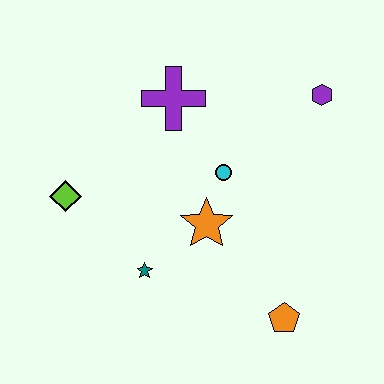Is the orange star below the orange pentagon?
No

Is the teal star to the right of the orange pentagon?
No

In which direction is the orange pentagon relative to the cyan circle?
The orange pentagon is below the cyan circle.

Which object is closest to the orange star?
The cyan circle is closest to the orange star.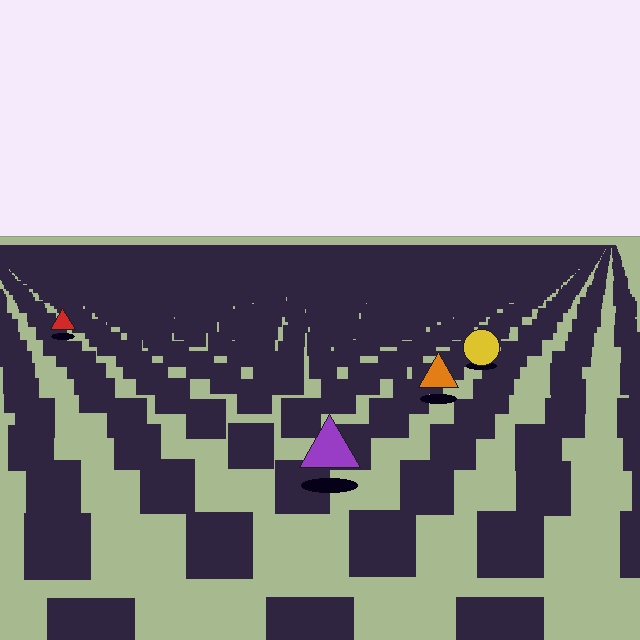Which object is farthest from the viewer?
The red triangle is farthest from the viewer. It appears smaller and the ground texture around it is denser.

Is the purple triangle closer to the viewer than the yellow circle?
Yes. The purple triangle is closer — you can tell from the texture gradient: the ground texture is coarser near it.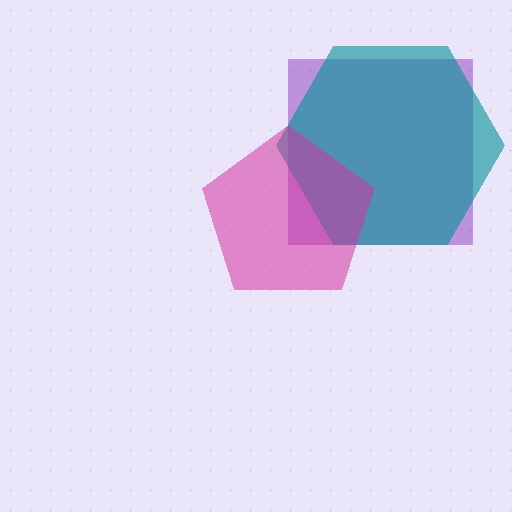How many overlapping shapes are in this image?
There are 3 overlapping shapes in the image.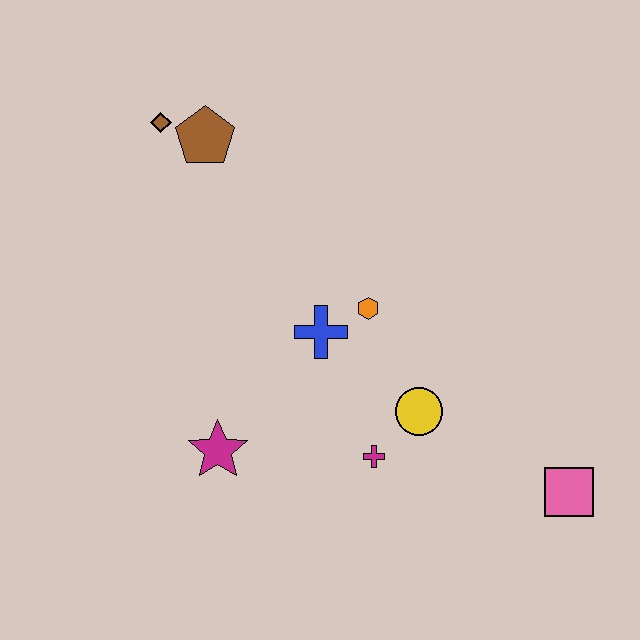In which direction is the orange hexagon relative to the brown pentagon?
The orange hexagon is below the brown pentagon.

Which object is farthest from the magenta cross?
The brown diamond is farthest from the magenta cross.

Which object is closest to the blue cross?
The orange hexagon is closest to the blue cross.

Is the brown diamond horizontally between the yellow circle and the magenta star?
No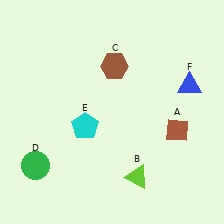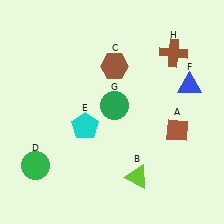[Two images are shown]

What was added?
A green circle (G), a brown cross (H) were added in Image 2.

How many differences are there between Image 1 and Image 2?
There are 2 differences between the two images.